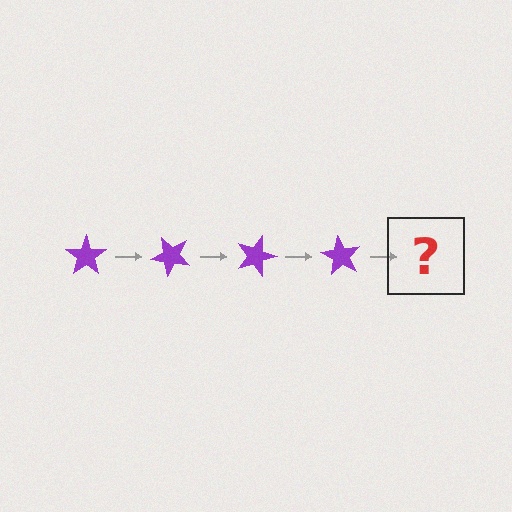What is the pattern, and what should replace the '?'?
The pattern is that the star rotates 45 degrees each step. The '?' should be a purple star rotated 180 degrees.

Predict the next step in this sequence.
The next step is a purple star rotated 180 degrees.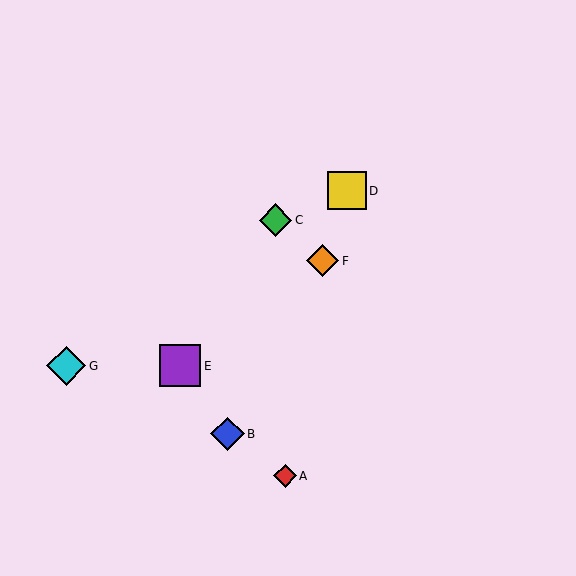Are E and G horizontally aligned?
Yes, both are at y≈366.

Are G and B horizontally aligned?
No, G is at y≈366 and B is at y≈434.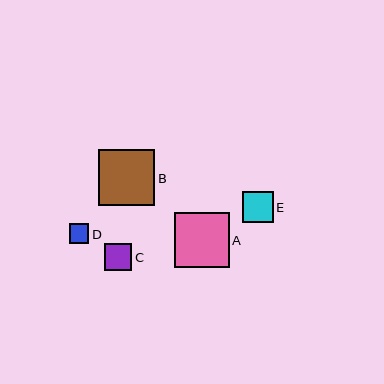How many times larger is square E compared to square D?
Square E is approximately 1.6 times the size of square D.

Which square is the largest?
Square B is the largest with a size of approximately 56 pixels.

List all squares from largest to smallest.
From largest to smallest: B, A, E, C, D.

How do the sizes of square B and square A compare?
Square B and square A are approximately the same size.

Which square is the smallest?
Square D is the smallest with a size of approximately 20 pixels.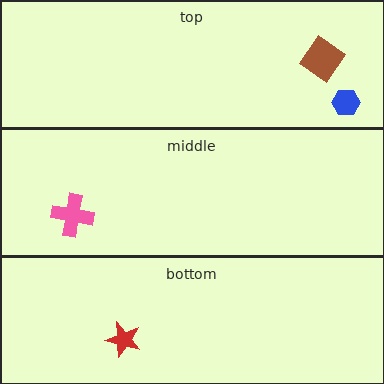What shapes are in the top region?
The brown diamond, the blue hexagon.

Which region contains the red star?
The bottom region.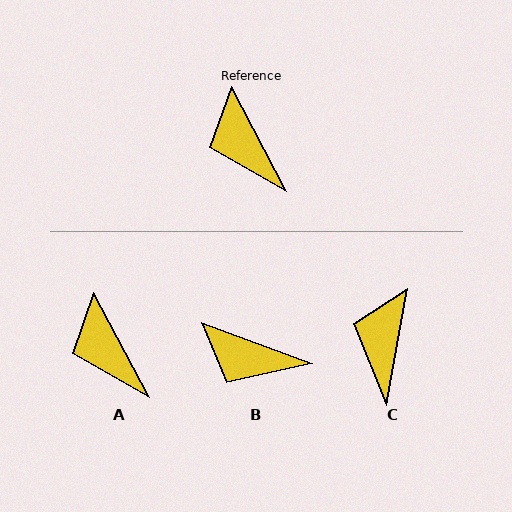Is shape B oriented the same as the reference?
No, it is off by about 42 degrees.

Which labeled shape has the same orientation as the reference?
A.